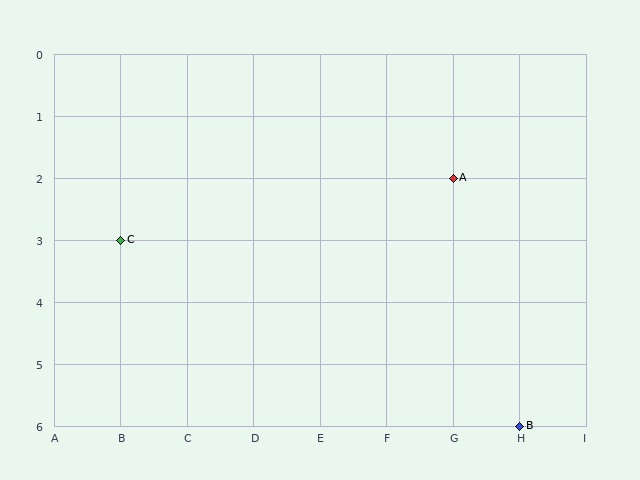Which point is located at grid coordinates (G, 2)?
Point A is at (G, 2).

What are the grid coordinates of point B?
Point B is at grid coordinates (H, 6).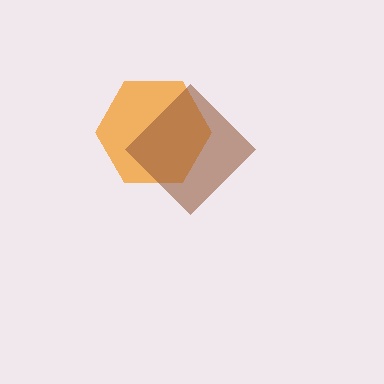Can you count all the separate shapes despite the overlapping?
Yes, there are 2 separate shapes.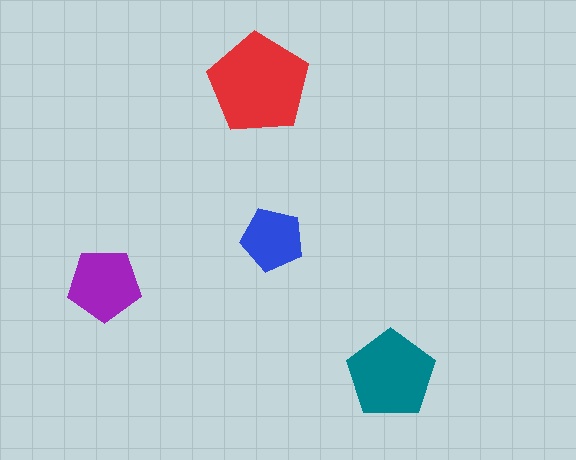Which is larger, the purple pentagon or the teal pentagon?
The teal one.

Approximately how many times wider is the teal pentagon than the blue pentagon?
About 1.5 times wider.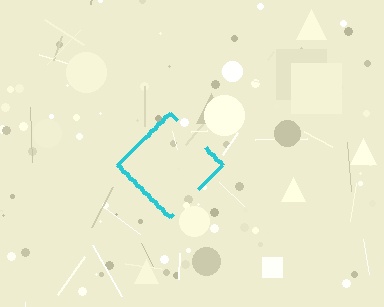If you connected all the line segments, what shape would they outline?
They would outline a diamond.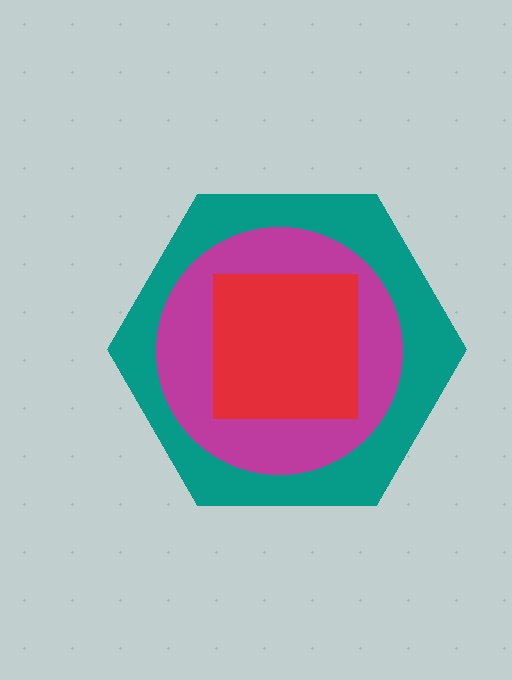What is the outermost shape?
The teal hexagon.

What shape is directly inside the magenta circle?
The red square.